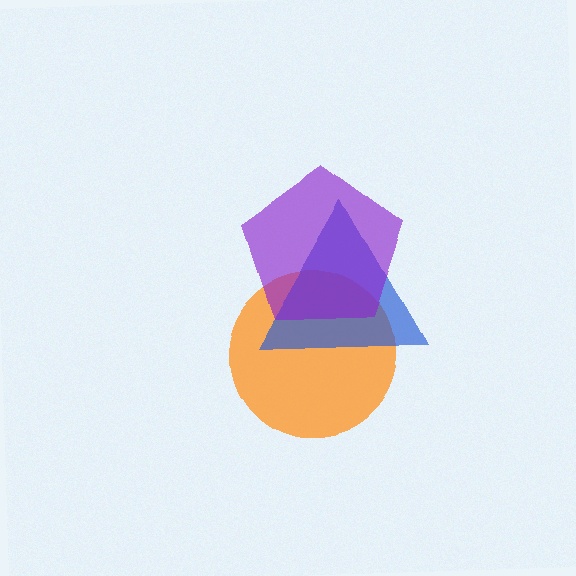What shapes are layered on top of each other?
The layered shapes are: an orange circle, a blue triangle, a purple pentagon.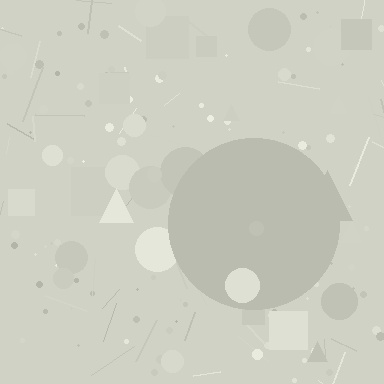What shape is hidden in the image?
A circle is hidden in the image.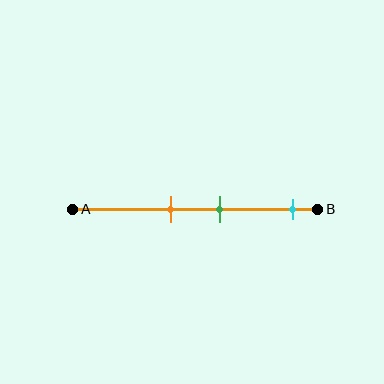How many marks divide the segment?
There are 3 marks dividing the segment.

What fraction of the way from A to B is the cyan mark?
The cyan mark is approximately 90% (0.9) of the way from A to B.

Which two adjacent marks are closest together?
The orange and green marks are the closest adjacent pair.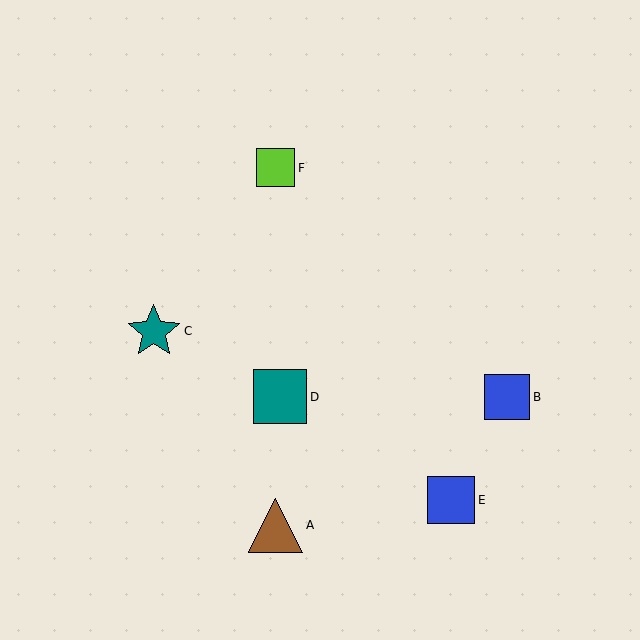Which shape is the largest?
The brown triangle (labeled A) is the largest.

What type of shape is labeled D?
Shape D is a teal square.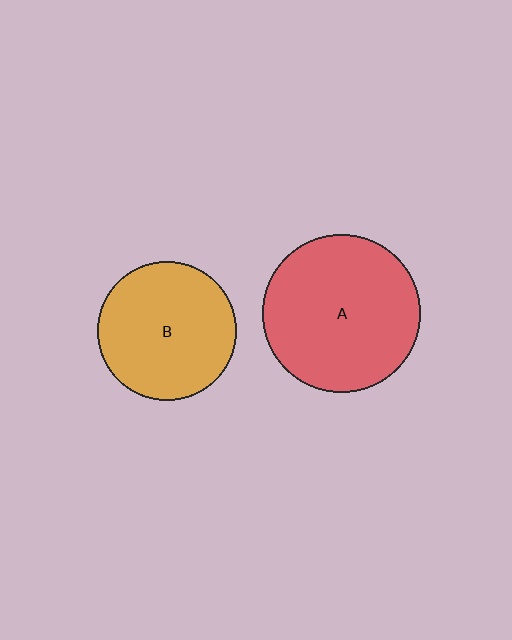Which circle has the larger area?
Circle A (red).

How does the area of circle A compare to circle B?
Approximately 1.3 times.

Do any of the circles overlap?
No, none of the circles overlap.